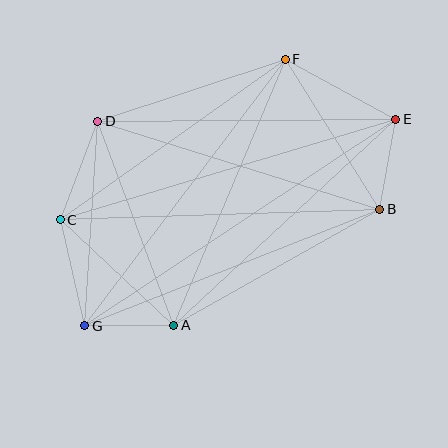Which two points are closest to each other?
Points A and G are closest to each other.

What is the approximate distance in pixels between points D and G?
The distance between D and G is approximately 205 pixels.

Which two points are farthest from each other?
Points E and G are farthest from each other.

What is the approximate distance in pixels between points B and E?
The distance between B and E is approximately 91 pixels.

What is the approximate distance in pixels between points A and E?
The distance between A and E is approximately 302 pixels.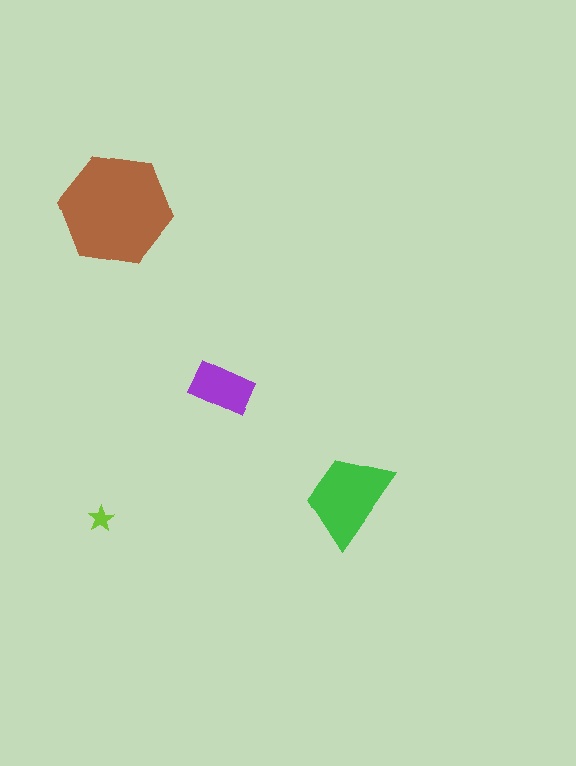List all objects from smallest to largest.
The lime star, the purple rectangle, the green trapezoid, the brown hexagon.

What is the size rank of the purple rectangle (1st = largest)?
3rd.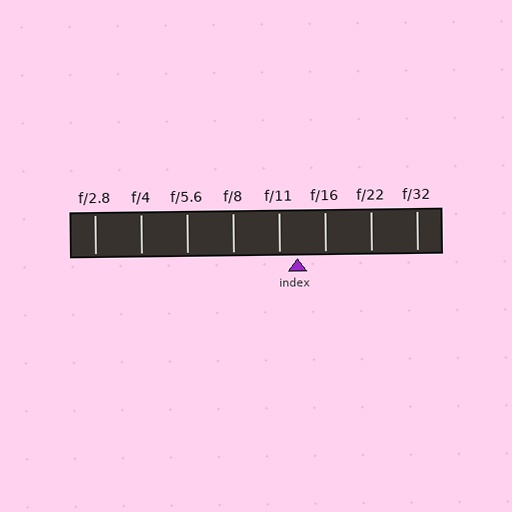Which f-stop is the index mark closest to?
The index mark is closest to f/11.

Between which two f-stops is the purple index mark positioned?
The index mark is between f/11 and f/16.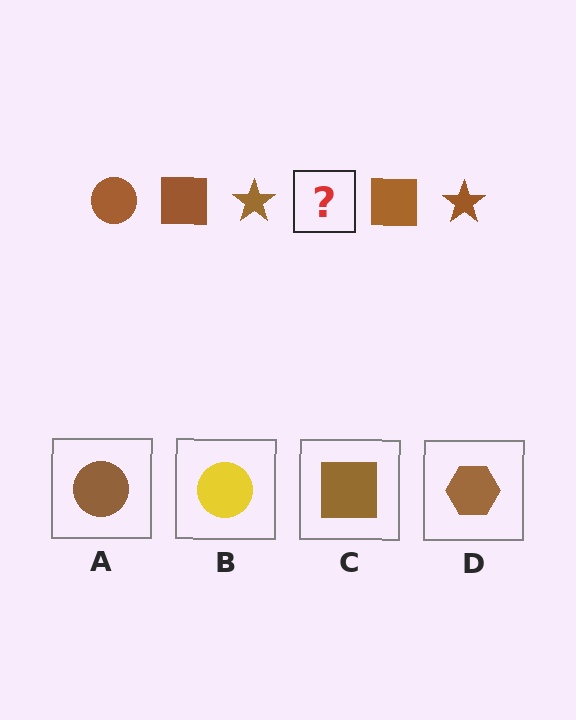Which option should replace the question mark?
Option A.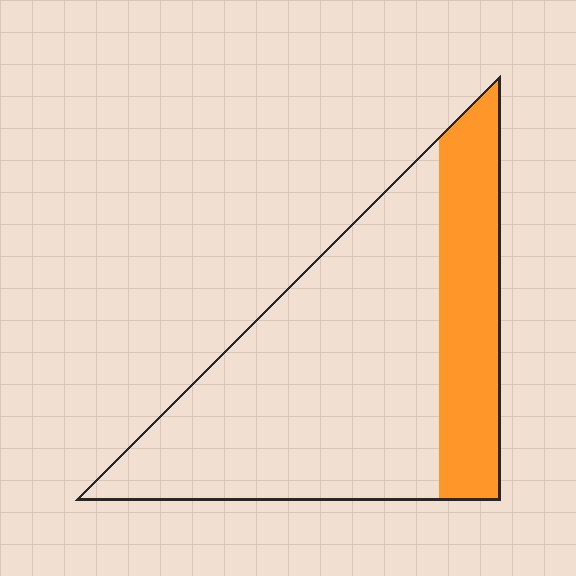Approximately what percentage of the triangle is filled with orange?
Approximately 25%.